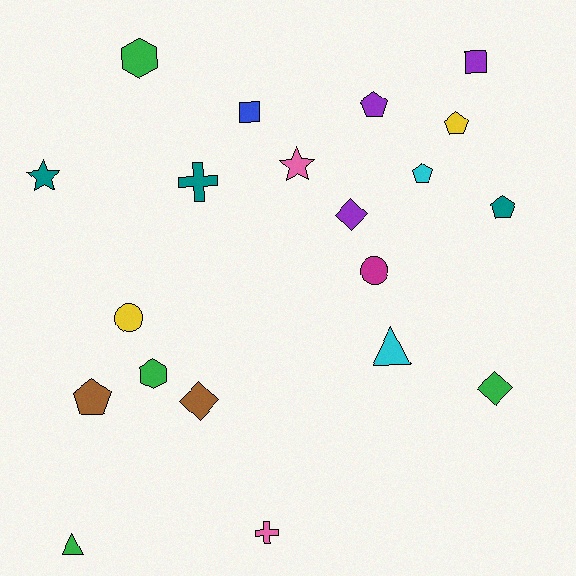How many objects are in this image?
There are 20 objects.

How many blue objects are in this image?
There is 1 blue object.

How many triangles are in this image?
There are 2 triangles.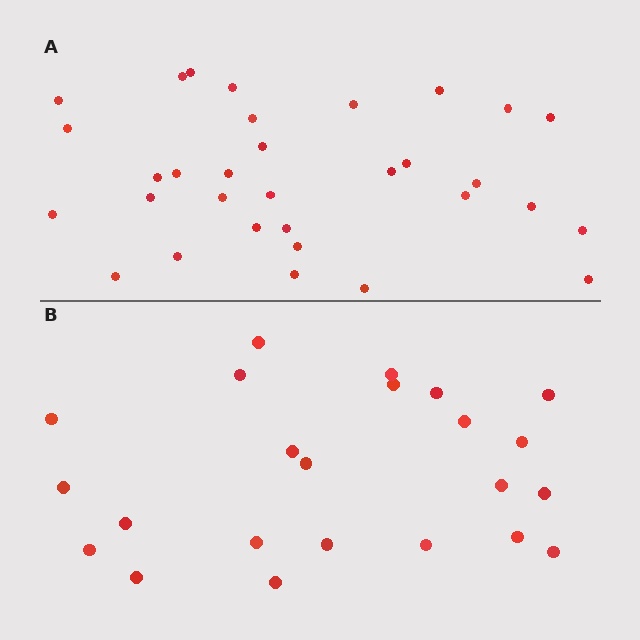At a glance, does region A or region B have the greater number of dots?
Region A (the top region) has more dots.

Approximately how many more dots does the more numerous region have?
Region A has roughly 8 or so more dots than region B.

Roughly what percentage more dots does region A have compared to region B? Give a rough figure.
About 40% more.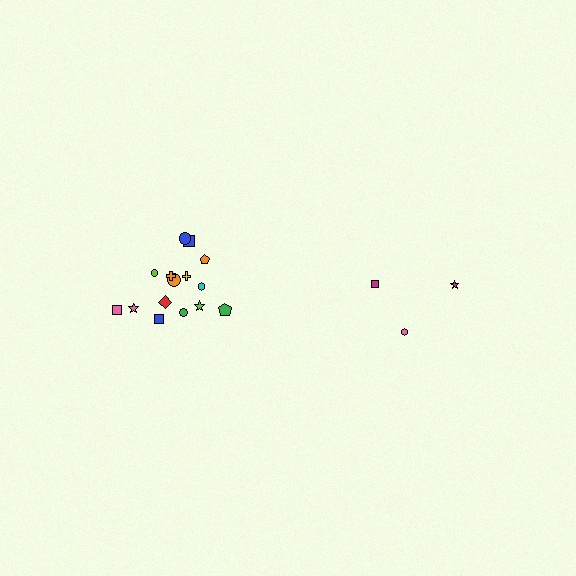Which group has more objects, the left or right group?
The left group.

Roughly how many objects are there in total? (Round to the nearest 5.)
Roughly 20 objects in total.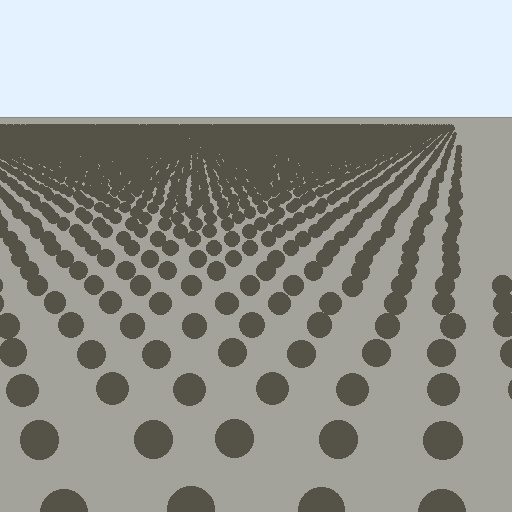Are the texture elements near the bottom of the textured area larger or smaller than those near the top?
Larger. Near the bottom, elements are closer to the viewer and appear at a bigger on-screen size.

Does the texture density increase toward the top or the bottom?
Density increases toward the top.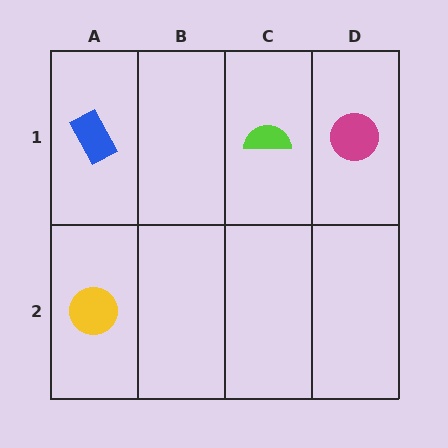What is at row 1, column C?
A lime semicircle.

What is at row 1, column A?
A blue rectangle.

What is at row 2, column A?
A yellow circle.